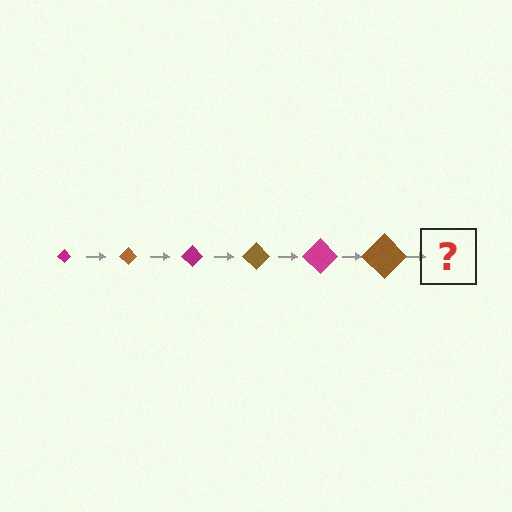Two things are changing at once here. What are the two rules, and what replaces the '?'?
The two rules are that the diamond grows larger each step and the color cycles through magenta and brown. The '?' should be a magenta diamond, larger than the previous one.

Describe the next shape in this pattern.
It should be a magenta diamond, larger than the previous one.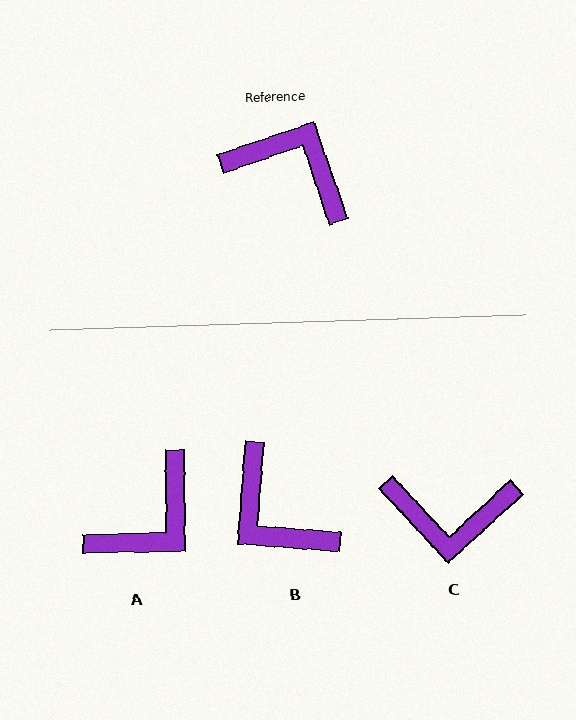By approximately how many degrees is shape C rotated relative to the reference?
Approximately 156 degrees clockwise.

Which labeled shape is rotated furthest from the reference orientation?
B, about 157 degrees away.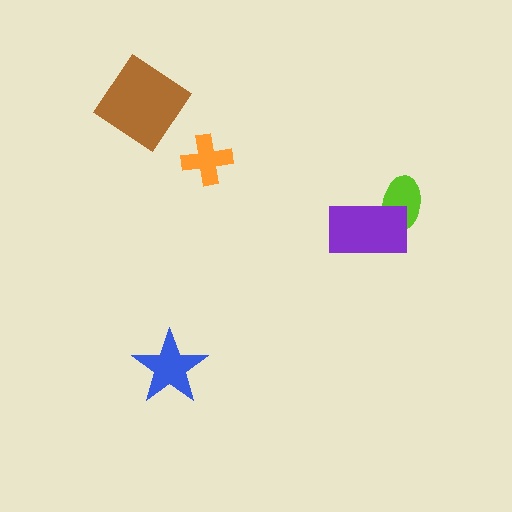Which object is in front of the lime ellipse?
The purple rectangle is in front of the lime ellipse.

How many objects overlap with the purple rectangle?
1 object overlaps with the purple rectangle.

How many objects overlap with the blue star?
0 objects overlap with the blue star.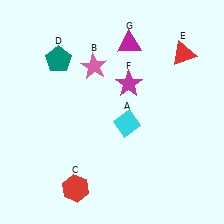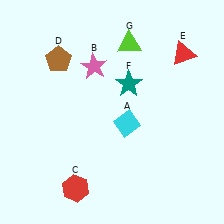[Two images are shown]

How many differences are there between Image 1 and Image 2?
There are 3 differences between the two images.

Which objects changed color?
D changed from teal to brown. F changed from magenta to teal. G changed from magenta to lime.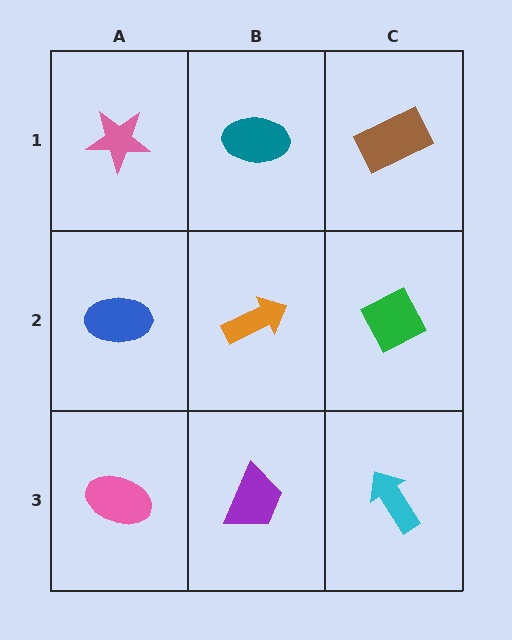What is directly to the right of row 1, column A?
A teal ellipse.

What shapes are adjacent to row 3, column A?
A blue ellipse (row 2, column A), a purple trapezoid (row 3, column B).